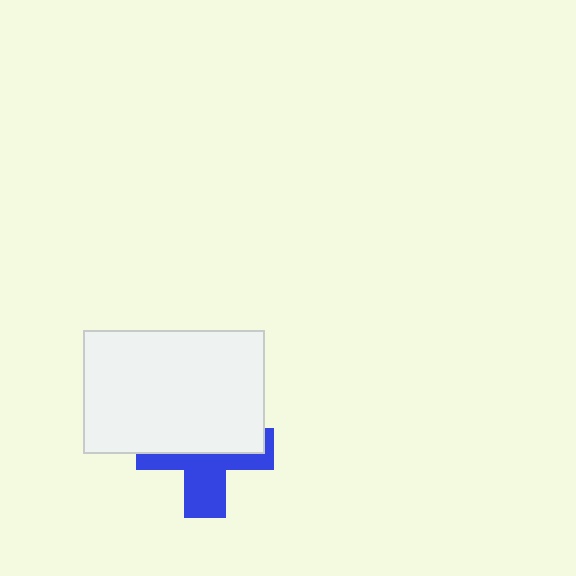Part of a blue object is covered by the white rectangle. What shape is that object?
It is a cross.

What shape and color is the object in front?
The object in front is a white rectangle.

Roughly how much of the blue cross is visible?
About half of it is visible (roughly 45%).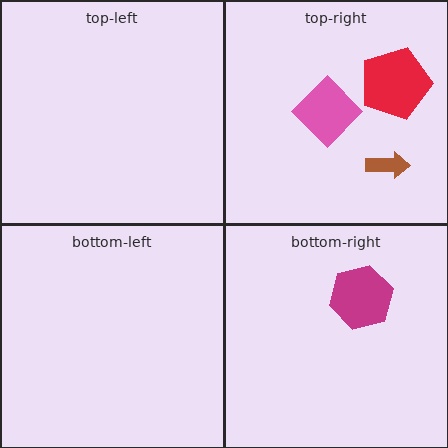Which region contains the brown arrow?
The top-right region.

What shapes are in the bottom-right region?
The magenta hexagon.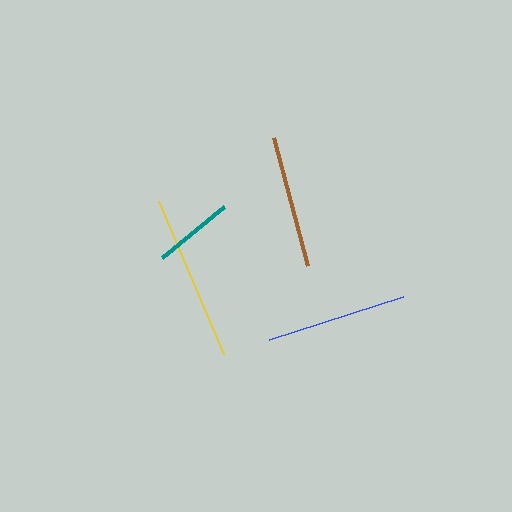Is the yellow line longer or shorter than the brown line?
The yellow line is longer than the brown line.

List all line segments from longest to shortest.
From longest to shortest: yellow, blue, brown, teal.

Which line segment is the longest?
The yellow line is the longest at approximately 166 pixels.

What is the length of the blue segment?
The blue segment is approximately 141 pixels long.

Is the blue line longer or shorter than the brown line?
The blue line is longer than the brown line.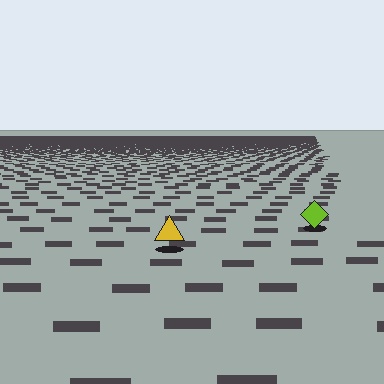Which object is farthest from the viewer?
The lime diamond is farthest from the viewer. It appears smaller and the ground texture around it is denser.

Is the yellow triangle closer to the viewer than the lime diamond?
Yes. The yellow triangle is closer — you can tell from the texture gradient: the ground texture is coarser near it.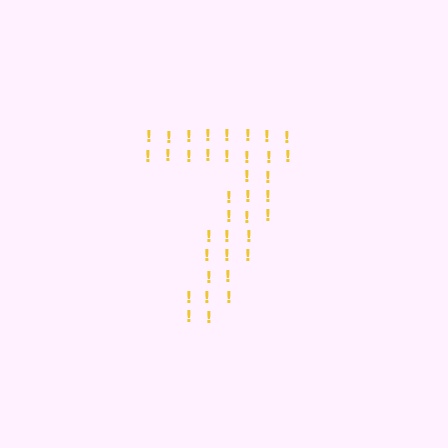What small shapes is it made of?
It is made of small exclamation marks.